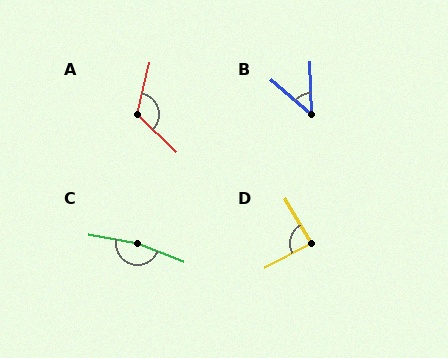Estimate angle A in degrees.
Approximately 120 degrees.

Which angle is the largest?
C, at approximately 170 degrees.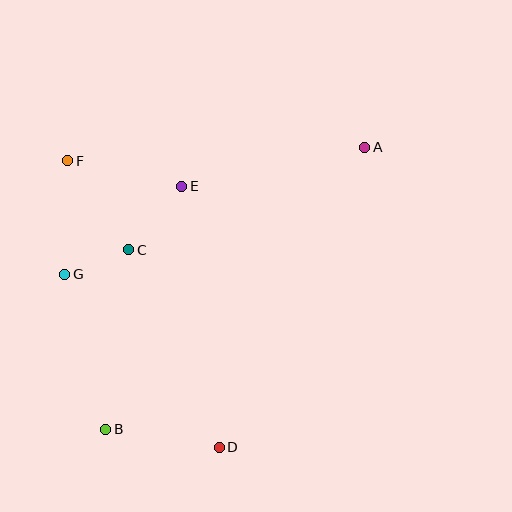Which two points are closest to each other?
Points C and G are closest to each other.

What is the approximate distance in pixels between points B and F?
The distance between B and F is approximately 271 pixels.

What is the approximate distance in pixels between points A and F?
The distance between A and F is approximately 298 pixels.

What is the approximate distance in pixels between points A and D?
The distance between A and D is approximately 334 pixels.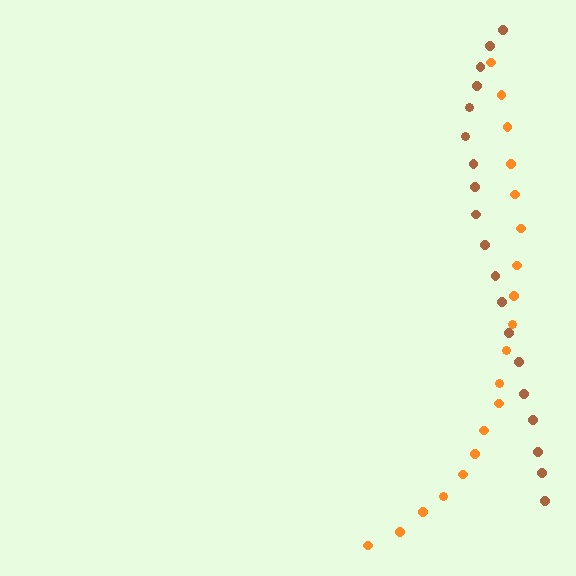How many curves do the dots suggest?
There are 2 distinct paths.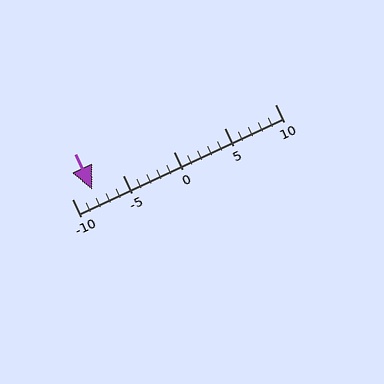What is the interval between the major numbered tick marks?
The major tick marks are spaced 5 units apart.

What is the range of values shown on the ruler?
The ruler shows values from -10 to 10.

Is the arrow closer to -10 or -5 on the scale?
The arrow is closer to -10.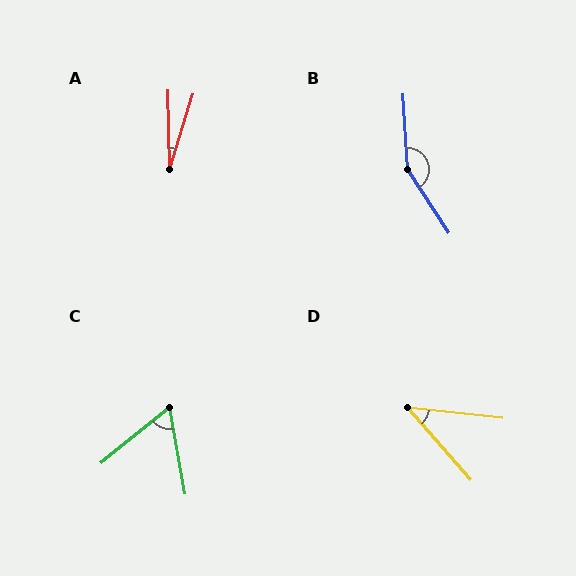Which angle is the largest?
B, at approximately 150 degrees.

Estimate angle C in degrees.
Approximately 61 degrees.